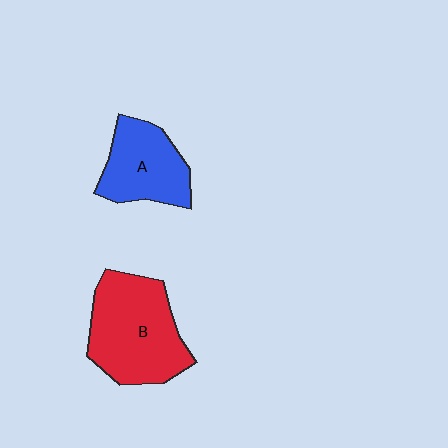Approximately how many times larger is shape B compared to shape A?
Approximately 1.5 times.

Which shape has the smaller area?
Shape A (blue).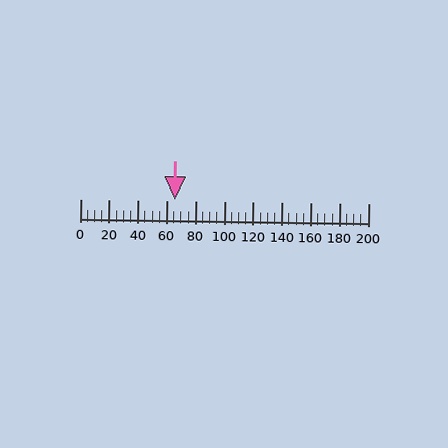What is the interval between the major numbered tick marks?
The major tick marks are spaced 20 units apart.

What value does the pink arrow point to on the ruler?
The pink arrow points to approximately 65.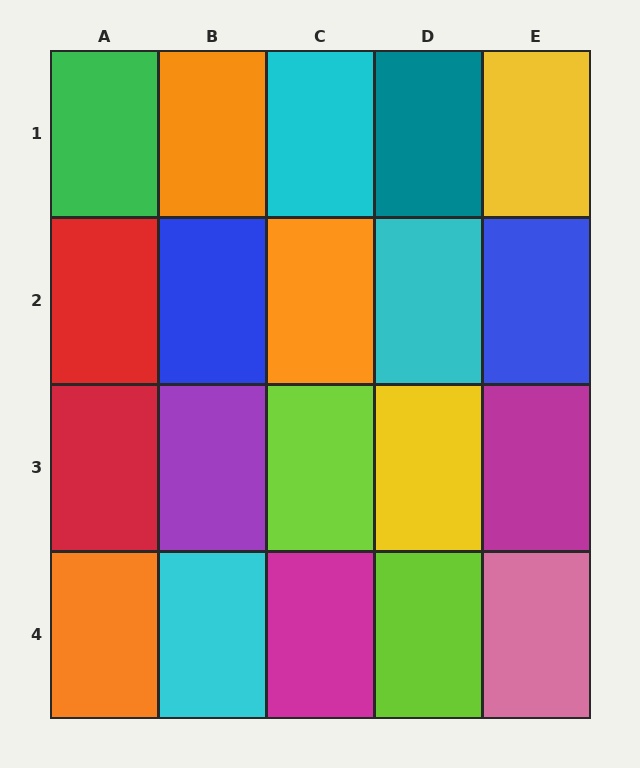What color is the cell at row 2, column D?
Cyan.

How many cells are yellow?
2 cells are yellow.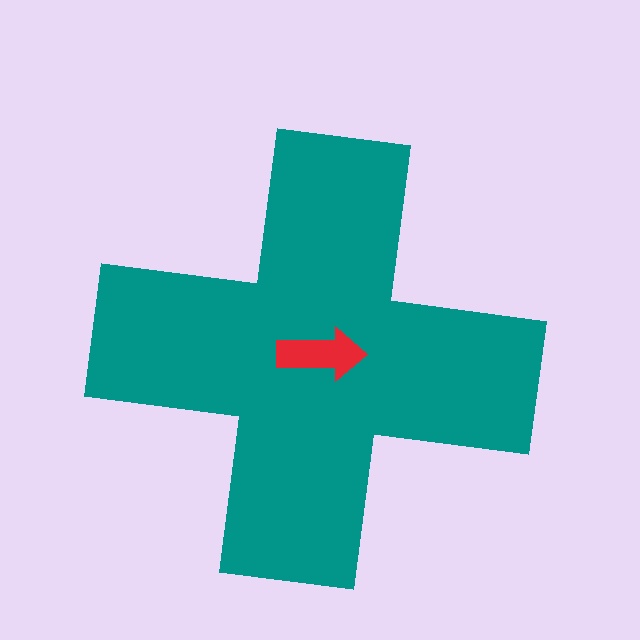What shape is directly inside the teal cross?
The red arrow.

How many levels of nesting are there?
2.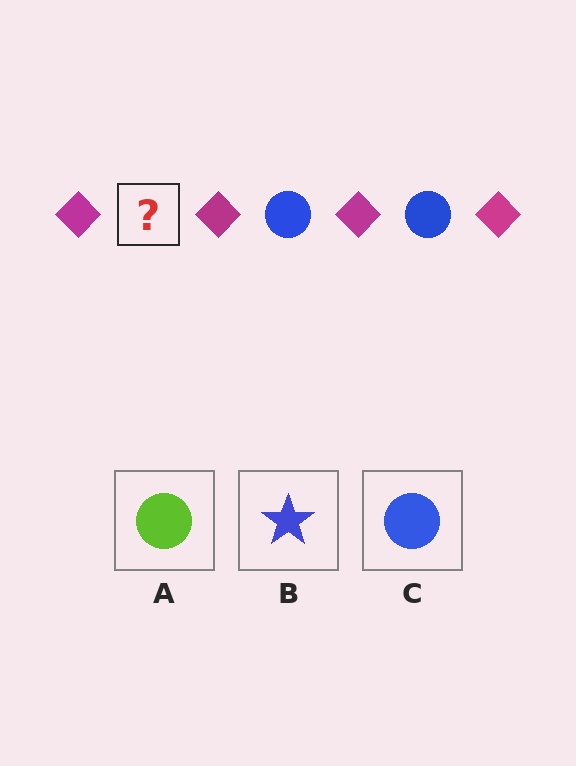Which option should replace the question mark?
Option C.